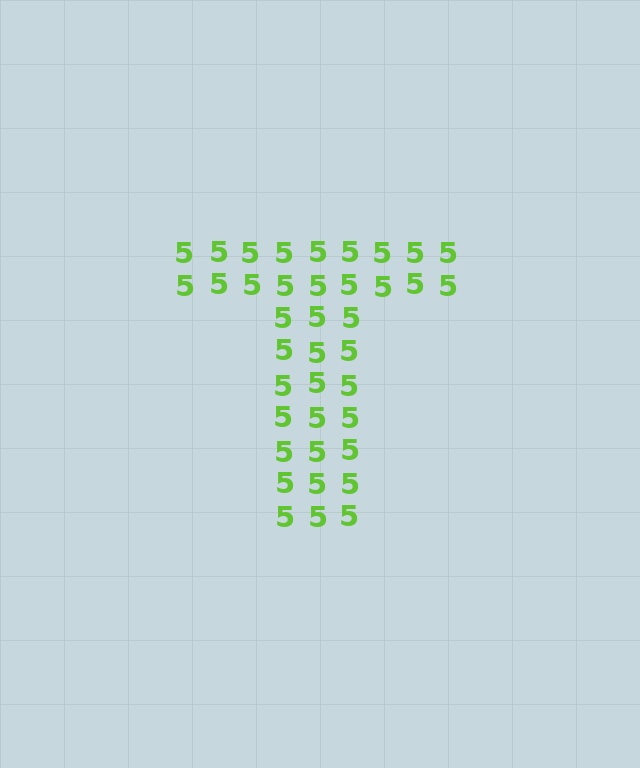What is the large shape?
The large shape is the letter T.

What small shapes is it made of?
It is made of small digit 5's.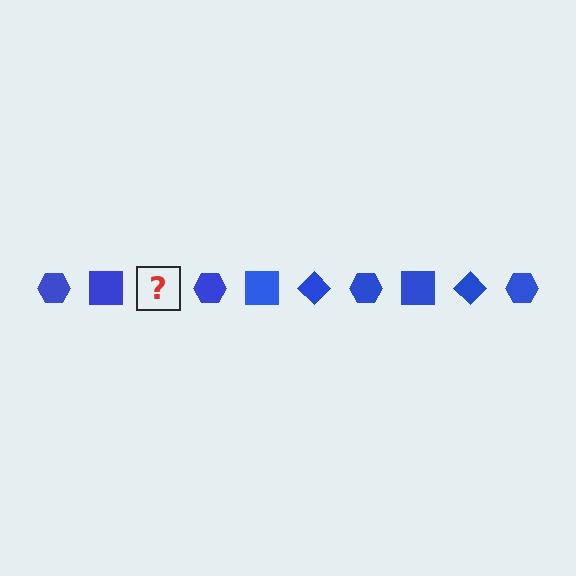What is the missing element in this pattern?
The missing element is a blue diamond.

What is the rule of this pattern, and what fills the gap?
The rule is that the pattern cycles through hexagon, square, diamond shapes in blue. The gap should be filled with a blue diamond.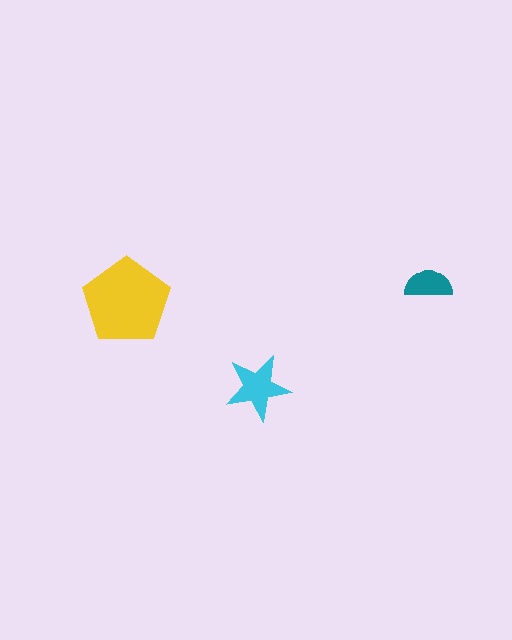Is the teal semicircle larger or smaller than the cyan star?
Smaller.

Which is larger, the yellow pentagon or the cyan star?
The yellow pentagon.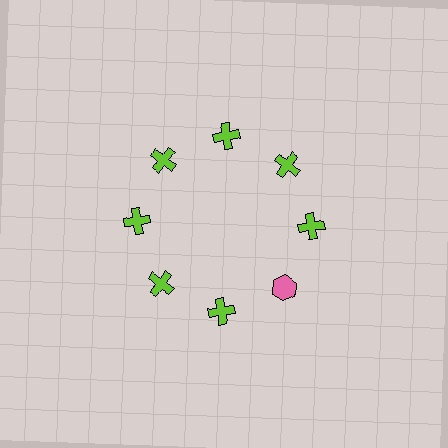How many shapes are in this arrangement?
There are 8 shapes arranged in a ring pattern.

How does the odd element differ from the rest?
It differs in both color (pink instead of lime) and shape (hexagon instead of cross).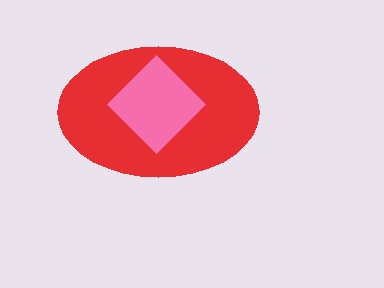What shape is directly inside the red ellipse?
The pink diamond.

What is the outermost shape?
The red ellipse.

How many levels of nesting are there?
2.